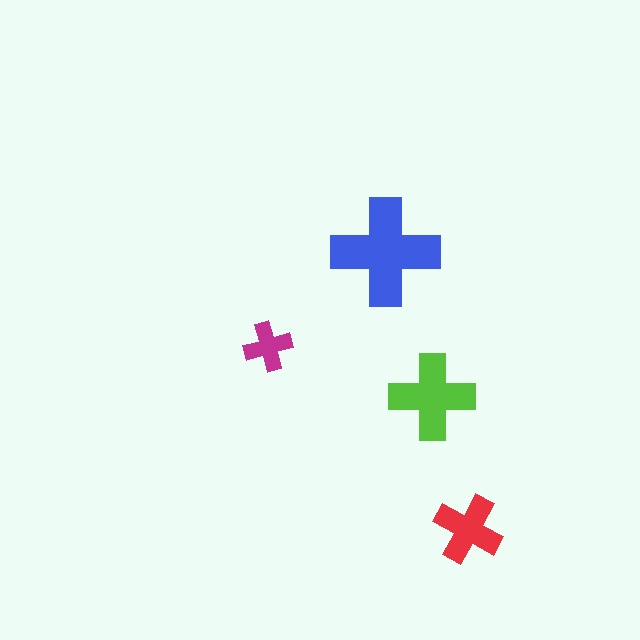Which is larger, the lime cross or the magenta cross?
The lime one.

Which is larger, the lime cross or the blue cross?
The blue one.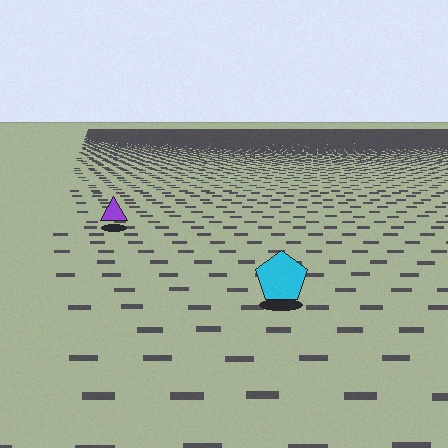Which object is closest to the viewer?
The cyan pentagon is closest. The texture marks near it are larger and more spread out.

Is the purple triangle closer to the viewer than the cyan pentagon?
No. The cyan pentagon is closer — you can tell from the texture gradient: the ground texture is coarser near it.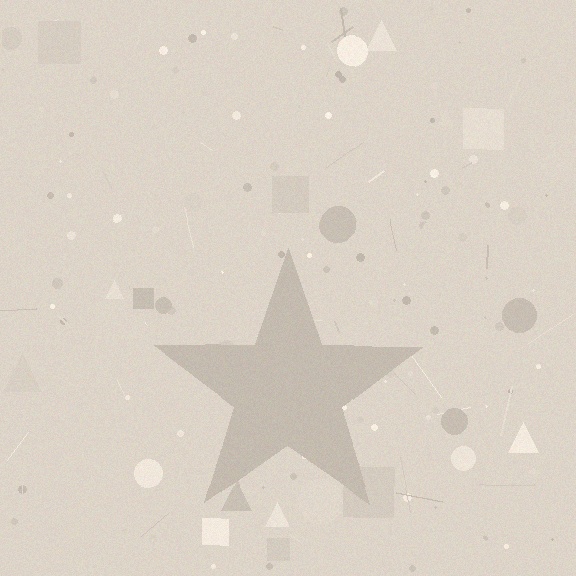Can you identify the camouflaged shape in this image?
The camouflaged shape is a star.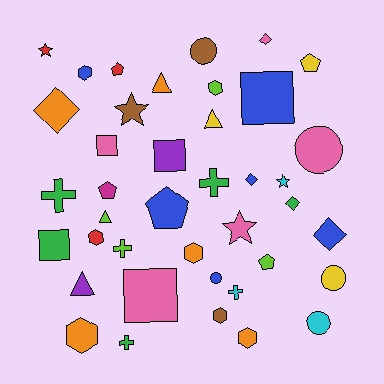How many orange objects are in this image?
There are 5 orange objects.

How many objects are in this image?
There are 40 objects.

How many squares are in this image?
There are 5 squares.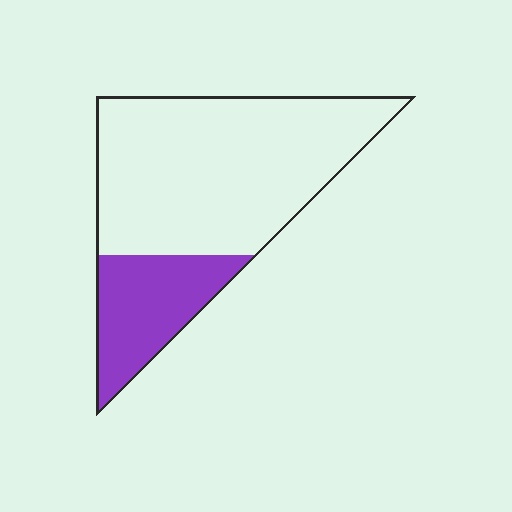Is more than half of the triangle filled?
No.